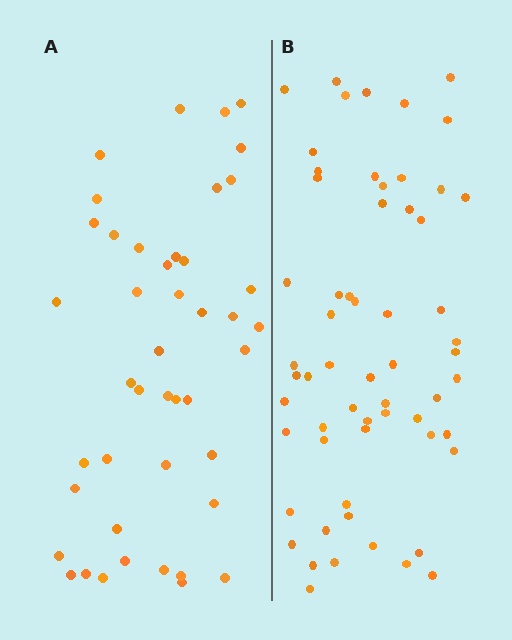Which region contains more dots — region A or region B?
Region B (the right region) has more dots.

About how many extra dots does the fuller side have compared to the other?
Region B has approximately 15 more dots than region A.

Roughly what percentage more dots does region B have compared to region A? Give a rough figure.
About 35% more.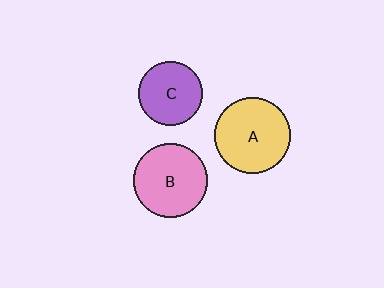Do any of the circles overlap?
No, none of the circles overlap.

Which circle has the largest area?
Circle A (yellow).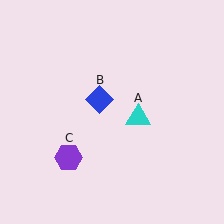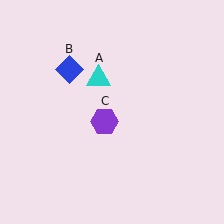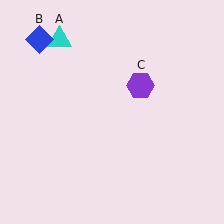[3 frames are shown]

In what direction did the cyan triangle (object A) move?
The cyan triangle (object A) moved up and to the left.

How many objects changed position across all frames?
3 objects changed position: cyan triangle (object A), blue diamond (object B), purple hexagon (object C).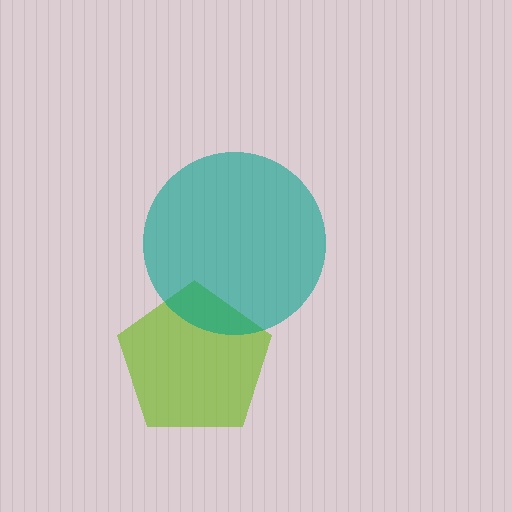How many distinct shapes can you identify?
There are 2 distinct shapes: a lime pentagon, a teal circle.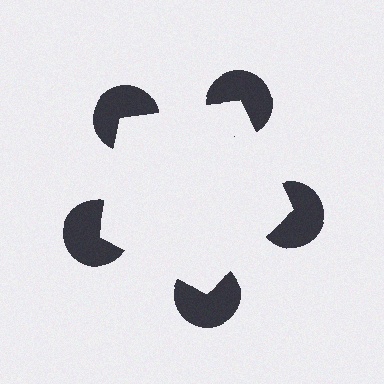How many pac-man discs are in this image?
There are 5 — one at each vertex of the illusory pentagon.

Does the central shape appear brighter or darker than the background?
It typically appears slightly brighter than the background, even though no actual brightness change is drawn.